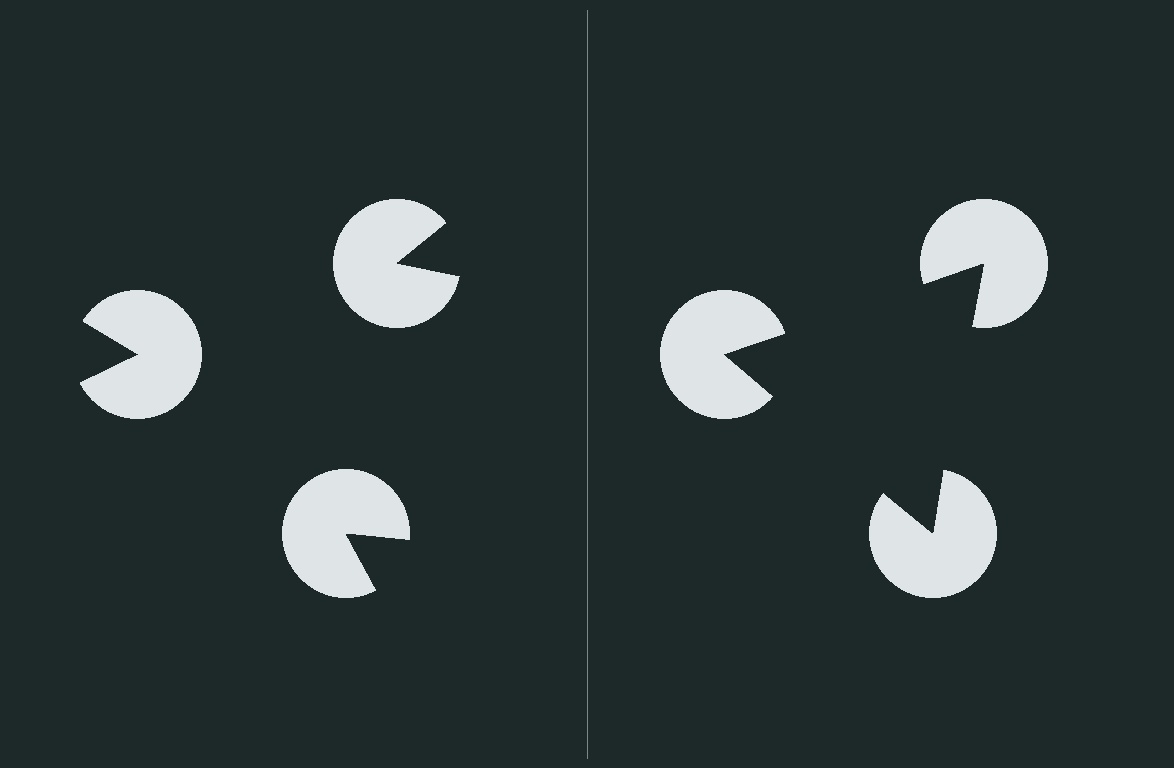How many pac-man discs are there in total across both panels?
6 — 3 on each side.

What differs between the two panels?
The pac-man discs are positioned identically on both sides; only the wedge orientations differ. On the right they align to a triangle; on the left they are misaligned.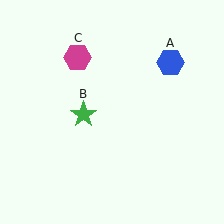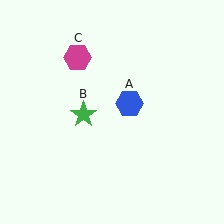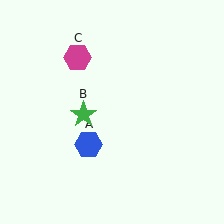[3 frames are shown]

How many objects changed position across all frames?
1 object changed position: blue hexagon (object A).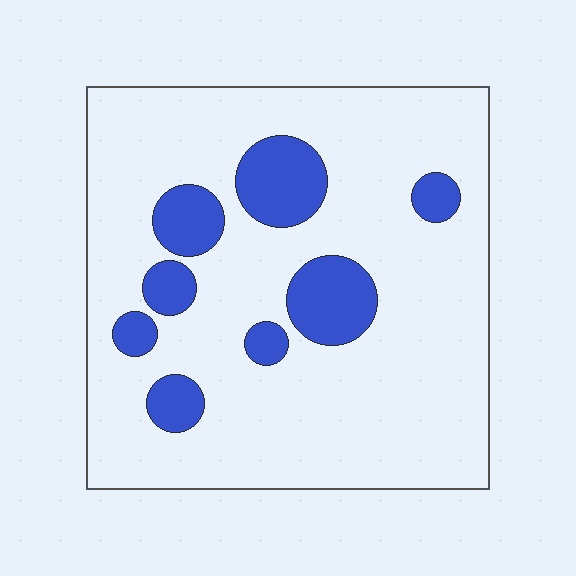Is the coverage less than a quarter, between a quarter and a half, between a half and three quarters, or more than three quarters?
Less than a quarter.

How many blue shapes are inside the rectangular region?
8.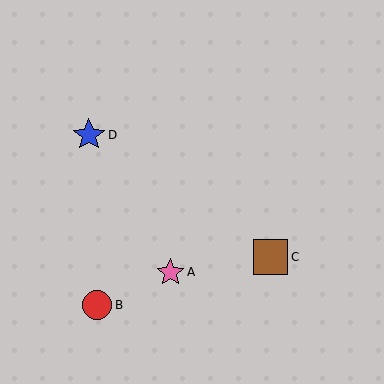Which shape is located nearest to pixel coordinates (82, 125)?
The blue star (labeled D) at (89, 135) is nearest to that location.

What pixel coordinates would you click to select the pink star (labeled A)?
Click at (170, 272) to select the pink star A.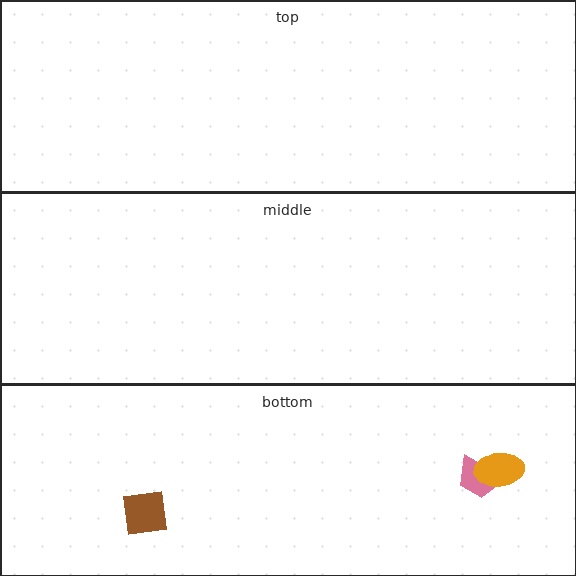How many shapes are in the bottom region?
3.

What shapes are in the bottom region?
The brown square, the pink trapezoid, the orange ellipse.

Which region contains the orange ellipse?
The bottom region.